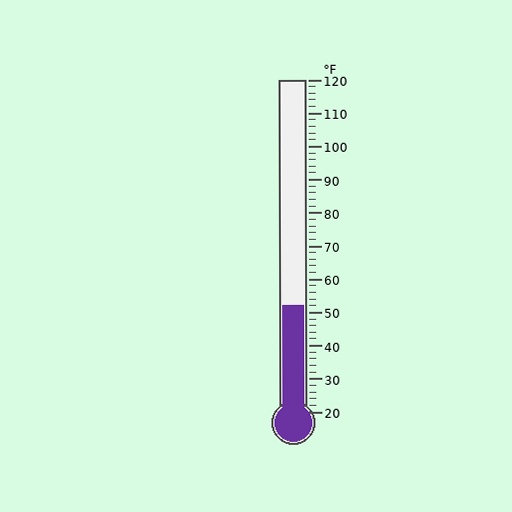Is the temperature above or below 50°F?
The temperature is above 50°F.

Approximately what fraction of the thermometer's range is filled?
The thermometer is filled to approximately 30% of its range.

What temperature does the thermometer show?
The thermometer shows approximately 52°F.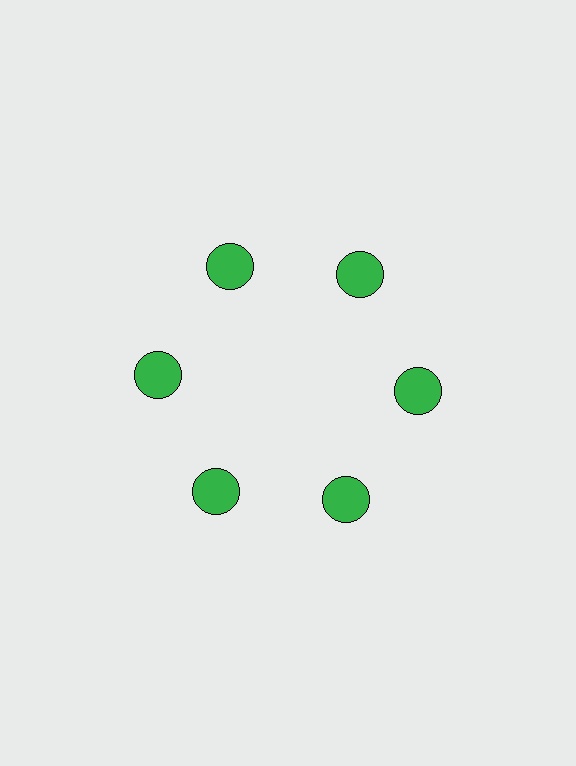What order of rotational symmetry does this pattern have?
This pattern has 6-fold rotational symmetry.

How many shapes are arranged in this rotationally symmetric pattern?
There are 6 shapes, arranged in 6 groups of 1.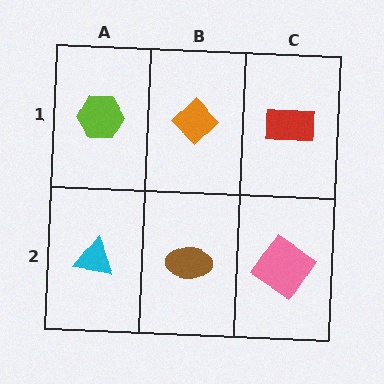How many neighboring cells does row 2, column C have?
2.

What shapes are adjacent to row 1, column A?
A cyan triangle (row 2, column A), an orange diamond (row 1, column B).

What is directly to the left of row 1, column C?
An orange diamond.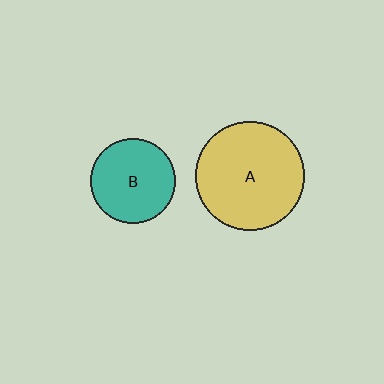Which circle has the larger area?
Circle A (yellow).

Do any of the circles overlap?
No, none of the circles overlap.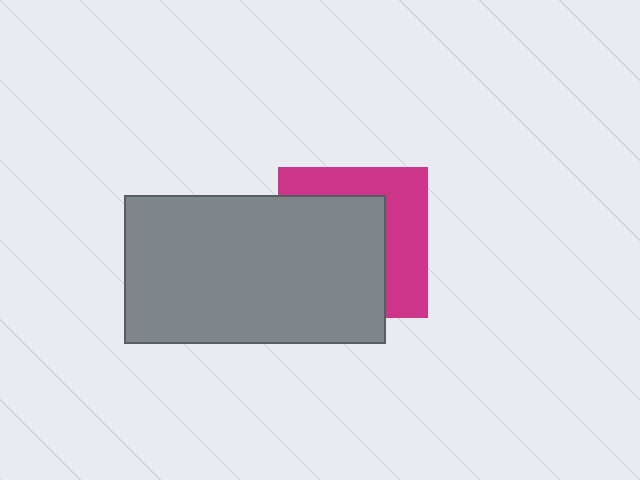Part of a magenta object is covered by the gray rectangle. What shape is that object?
It is a square.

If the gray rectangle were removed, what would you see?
You would see the complete magenta square.